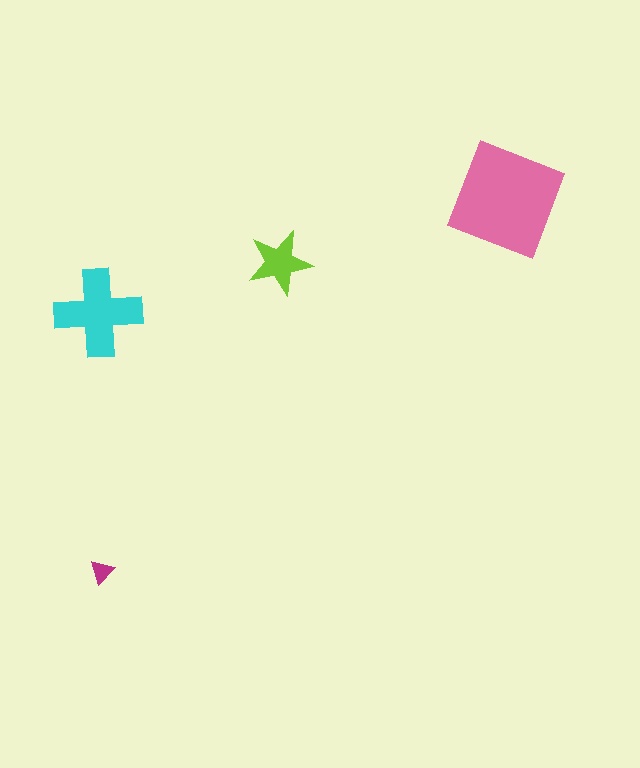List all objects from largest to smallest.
The pink square, the cyan cross, the lime star, the magenta triangle.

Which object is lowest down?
The magenta triangle is bottommost.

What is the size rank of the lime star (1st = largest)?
3rd.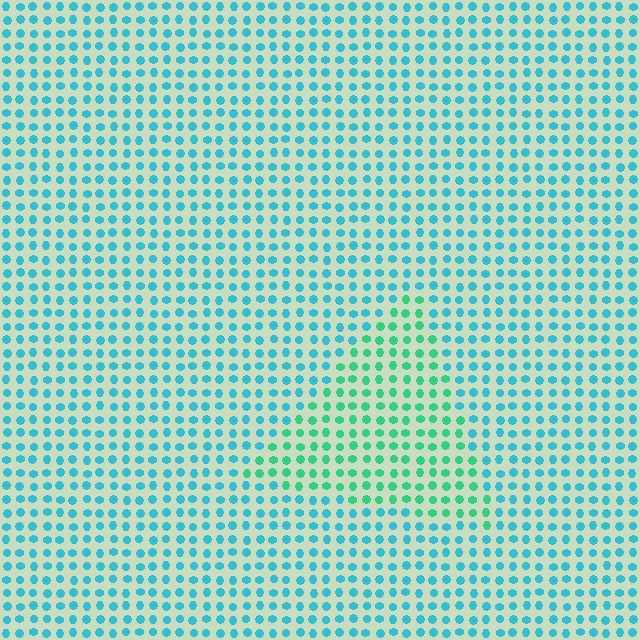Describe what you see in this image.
The image is filled with small cyan elements in a uniform arrangement. A triangle-shaped region is visible where the elements are tinted to a slightly different hue, forming a subtle color boundary.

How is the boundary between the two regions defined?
The boundary is defined purely by a slight shift in hue (about 37 degrees). Spacing, size, and orientation are identical on both sides.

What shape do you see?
I see a triangle.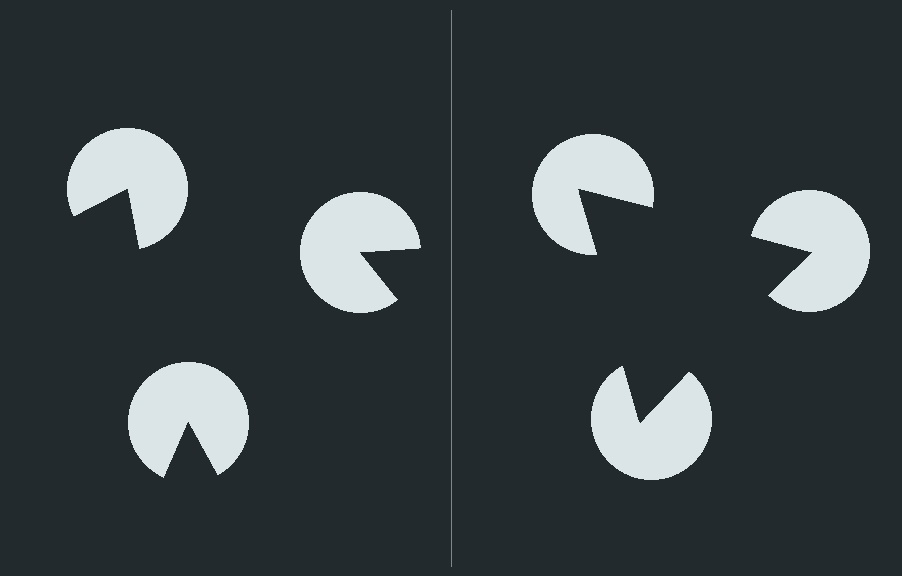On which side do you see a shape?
An illusory triangle appears on the right side. On the left side the wedge cuts are rotated, so no coherent shape forms.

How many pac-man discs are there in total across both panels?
6 — 3 on each side.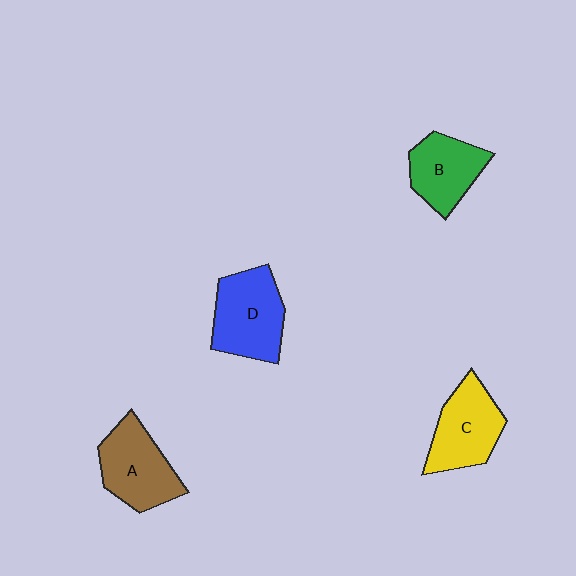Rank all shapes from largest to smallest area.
From largest to smallest: D (blue), A (brown), C (yellow), B (green).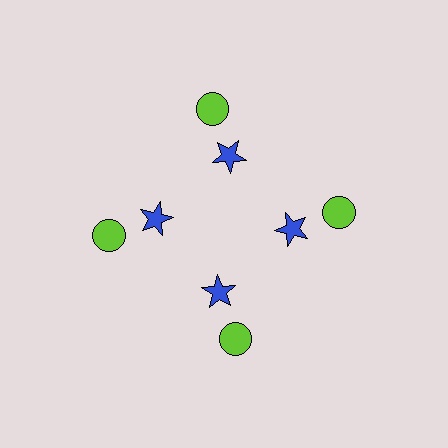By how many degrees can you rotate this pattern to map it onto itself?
The pattern maps onto itself every 90 degrees of rotation.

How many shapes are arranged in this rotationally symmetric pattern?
There are 8 shapes, arranged in 4 groups of 2.